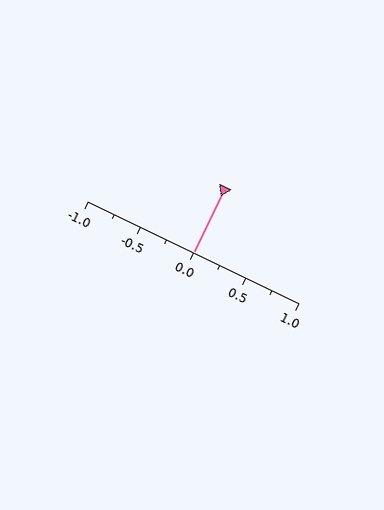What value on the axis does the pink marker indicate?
The marker indicates approximately 0.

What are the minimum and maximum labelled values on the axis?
The axis runs from -1.0 to 1.0.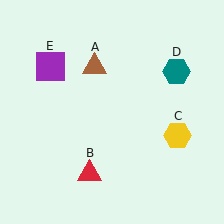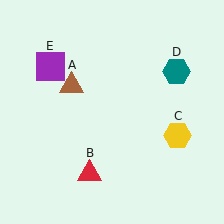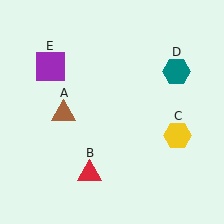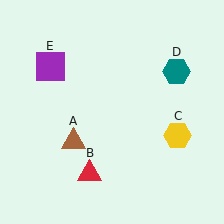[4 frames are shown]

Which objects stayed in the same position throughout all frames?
Red triangle (object B) and yellow hexagon (object C) and teal hexagon (object D) and purple square (object E) remained stationary.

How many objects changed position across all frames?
1 object changed position: brown triangle (object A).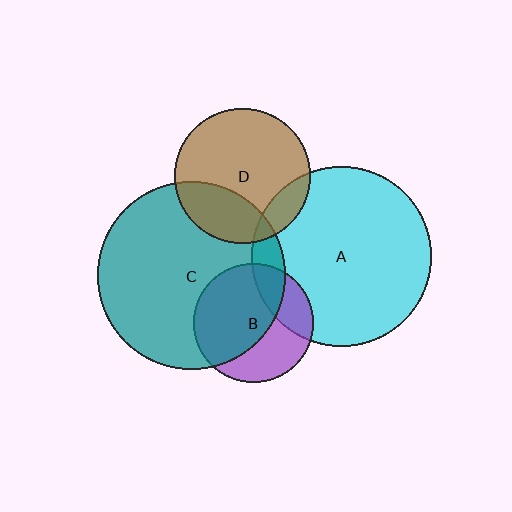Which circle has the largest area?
Circle C (teal).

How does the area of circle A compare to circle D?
Approximately 1.8 times.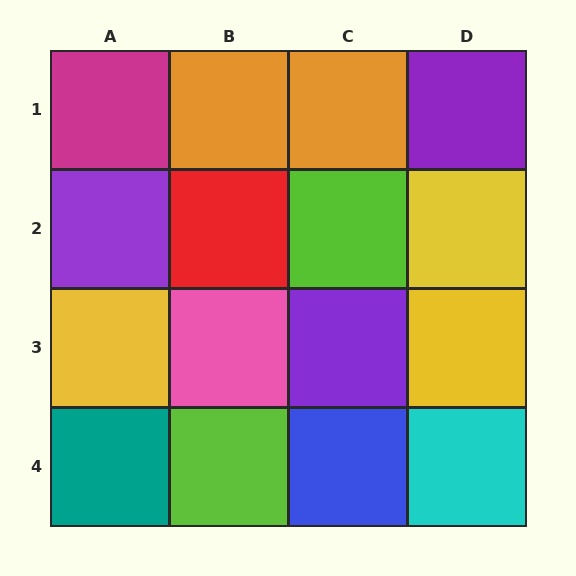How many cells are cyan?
1 cell is cyan.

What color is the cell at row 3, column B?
Pink.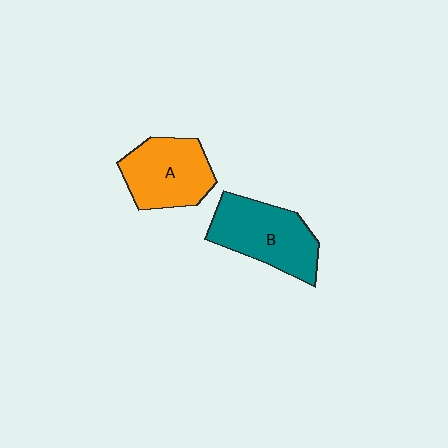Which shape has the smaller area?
Shape A (orange).